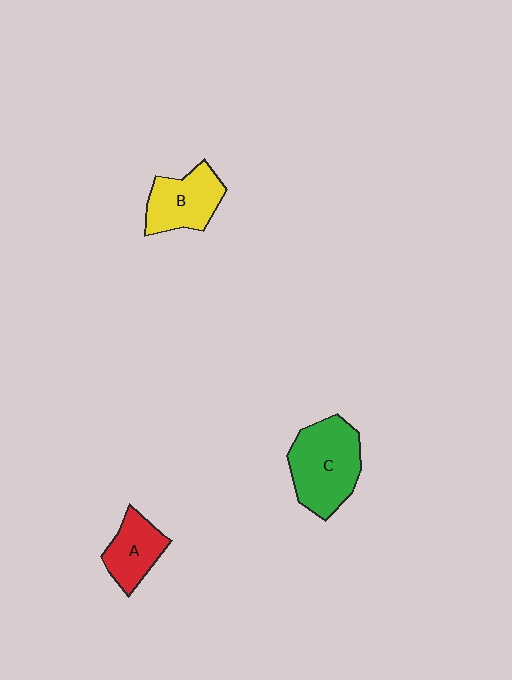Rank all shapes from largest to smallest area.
From largest to smallest: C (green), B (yellow), A (red).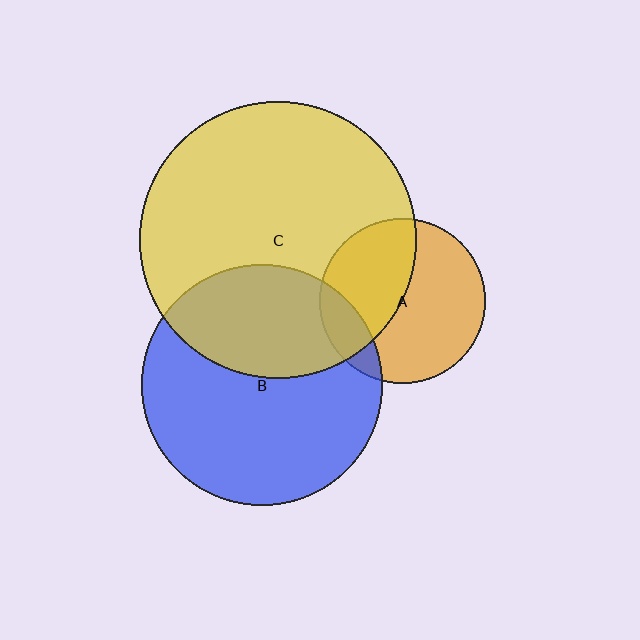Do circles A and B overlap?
Yes.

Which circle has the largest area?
Circle C (yellow).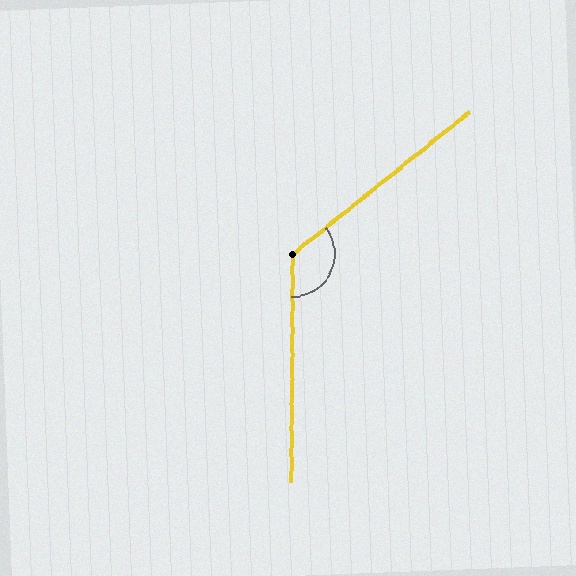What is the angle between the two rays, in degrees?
Approximately 129 degrees.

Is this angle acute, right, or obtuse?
It is obtuse.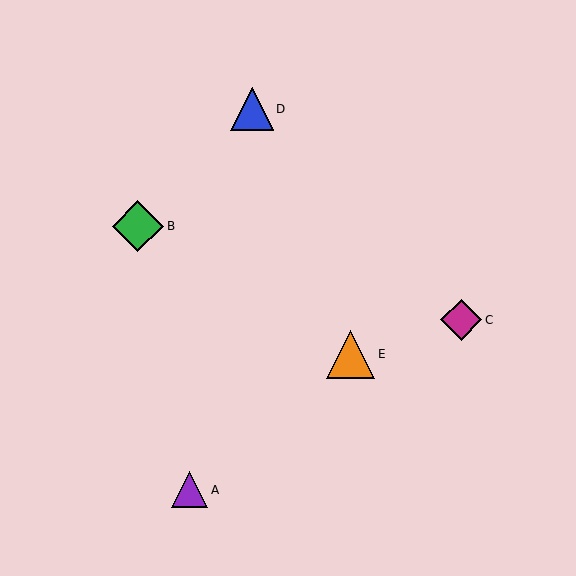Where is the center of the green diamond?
The center of the green diamond is at (138, 226).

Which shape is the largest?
The green diamond (labeled B) is the largest.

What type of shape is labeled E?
Shape E is an orange triangle.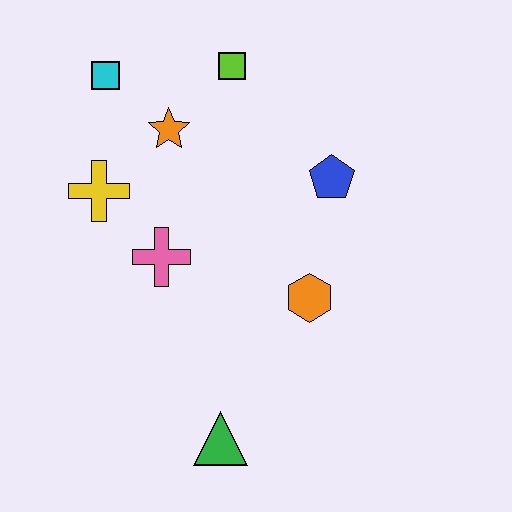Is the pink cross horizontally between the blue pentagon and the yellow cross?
Yes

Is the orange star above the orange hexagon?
Yes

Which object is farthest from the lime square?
The green triangle is farthest from the lime square.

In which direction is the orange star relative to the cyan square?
The orange star is to the right of the cyan square.